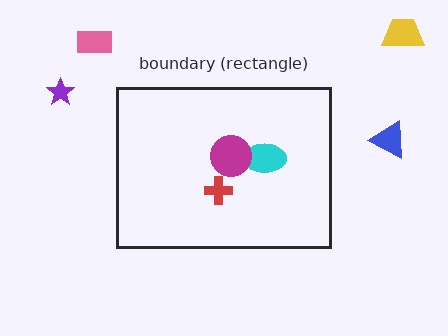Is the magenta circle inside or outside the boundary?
Inside.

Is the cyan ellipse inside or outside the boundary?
Inside.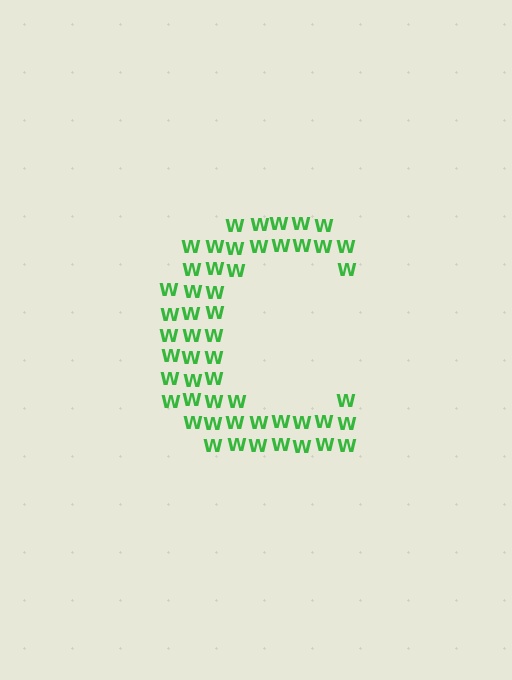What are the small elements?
The small elements are letter W's.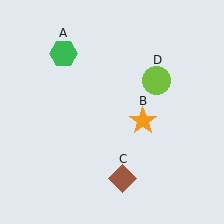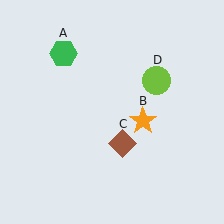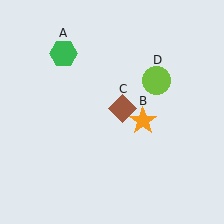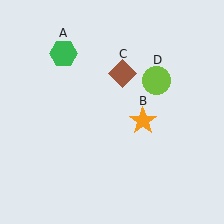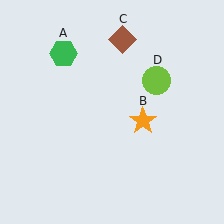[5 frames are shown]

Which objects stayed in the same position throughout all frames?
Green hexagon (object A) and orange star (object B) and lime circle (object D) remained stationary.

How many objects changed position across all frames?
1 object changed position: brown diamond (object C).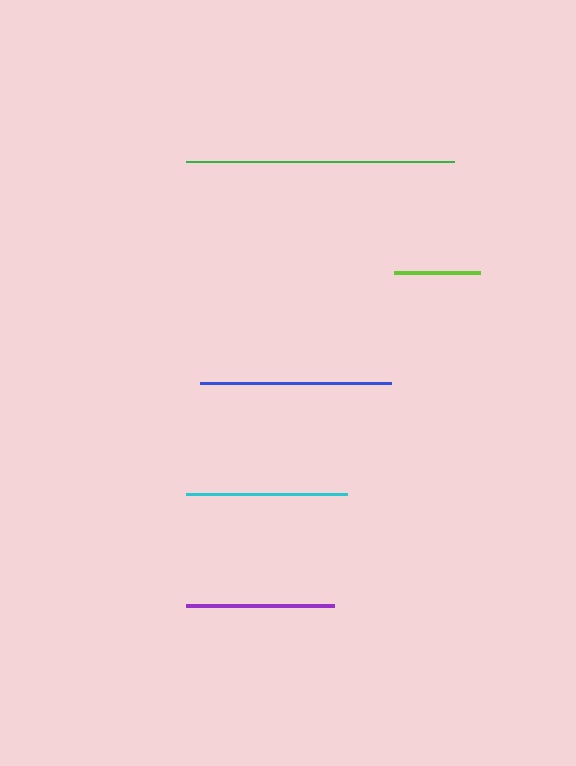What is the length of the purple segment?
The purple segment is approximately 148 pixels long.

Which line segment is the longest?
The green line is the longest at approximately 269 pixels.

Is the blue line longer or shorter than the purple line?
The blue line is longer than the purple line.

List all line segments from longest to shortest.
From longest to shortest: green, blue, cyan, purple, lime.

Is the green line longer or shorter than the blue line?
The green line is longer than the blue line.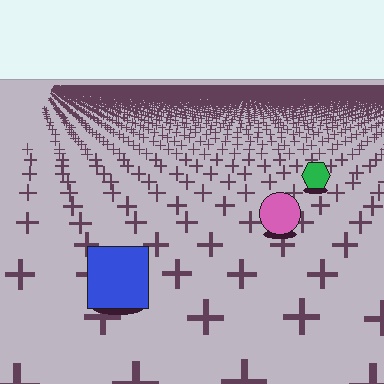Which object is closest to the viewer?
The blue square is closest. The texture marks near it are larger and more spread out.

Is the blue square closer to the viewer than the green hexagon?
Yes. The blue square is closer — you can tell from the texture gradient: the ground texture is coarser near it.